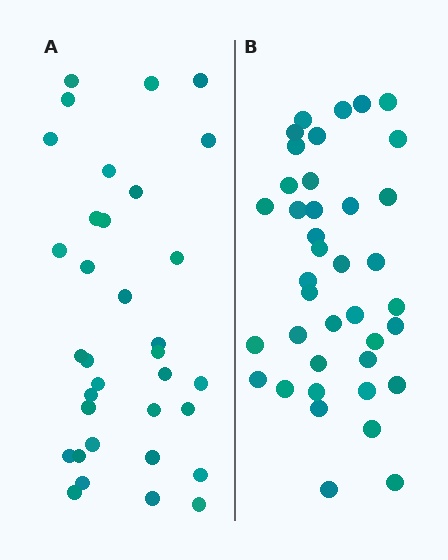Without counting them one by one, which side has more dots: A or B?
Region B (the right region) has more dots.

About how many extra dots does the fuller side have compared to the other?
Region B has about 5 more dots than region A.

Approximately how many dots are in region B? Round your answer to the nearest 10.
About 40 dots. (The exact count is 39, which rounds to 40.)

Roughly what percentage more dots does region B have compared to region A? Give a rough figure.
About 15% more.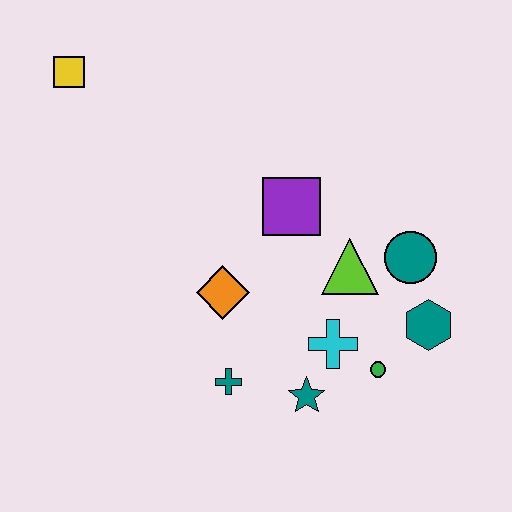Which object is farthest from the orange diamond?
The yellow square is farthest from the orange diamond.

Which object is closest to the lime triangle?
The teal circle is closest to the lime triangle.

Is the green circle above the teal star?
Yes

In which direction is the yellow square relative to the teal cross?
The yellow square is above the teal cross.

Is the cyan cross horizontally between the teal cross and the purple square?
No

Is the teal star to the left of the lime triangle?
Yes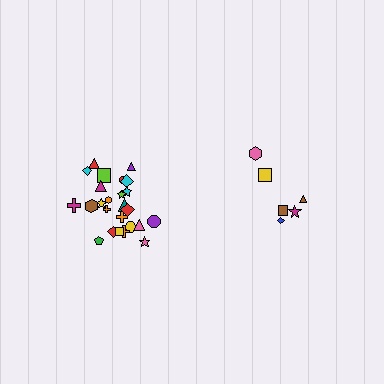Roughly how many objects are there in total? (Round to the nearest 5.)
Roughly 30 objects in total.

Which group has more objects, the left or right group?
The left group.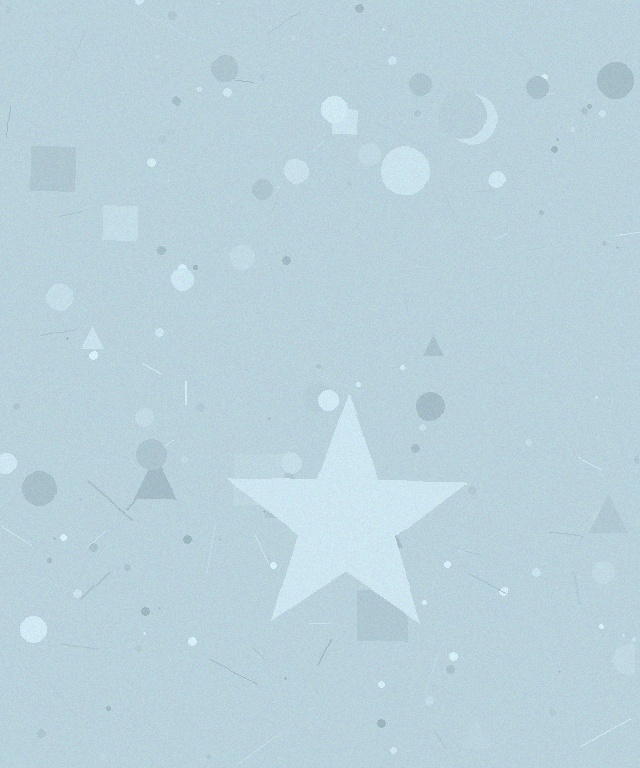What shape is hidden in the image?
A star is hidden in the image.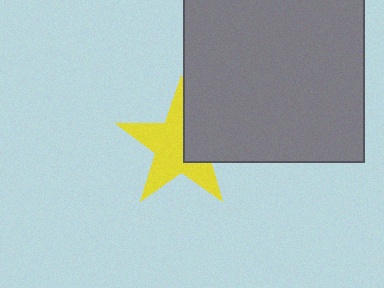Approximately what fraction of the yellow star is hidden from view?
Roughly 34% of the yellow star is hidden behind the gray square.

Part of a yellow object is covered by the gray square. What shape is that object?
It is a star.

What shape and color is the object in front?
The object in front is a gray square.